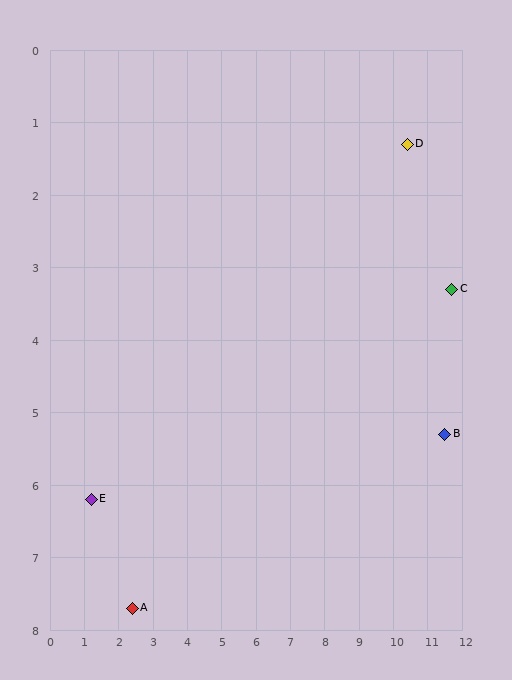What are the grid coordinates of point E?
Point E is at approximately (1.2, 6.2).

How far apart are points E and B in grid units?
Points E and B are about 10.3 grid units apart.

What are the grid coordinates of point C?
Point C is at approximately (11.7, 3.3).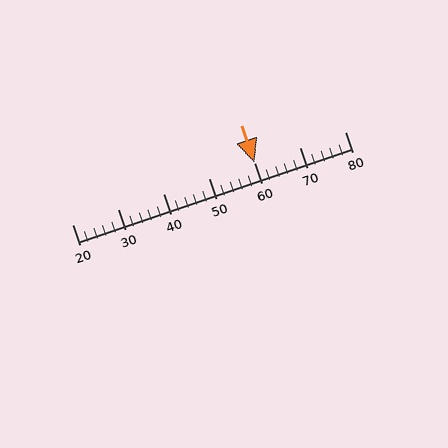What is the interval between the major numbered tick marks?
The major tick marks are spaced 10 units apart.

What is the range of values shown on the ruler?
The ruler shows values from 20 to 80.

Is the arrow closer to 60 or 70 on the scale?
The arrow is closer to 60.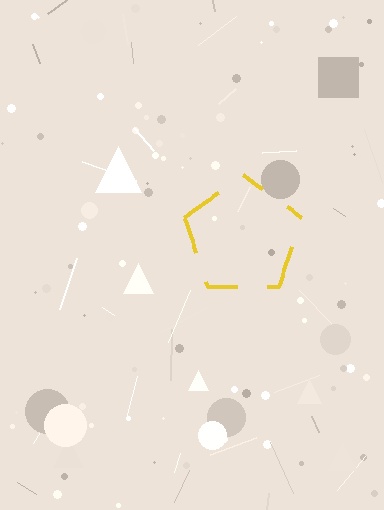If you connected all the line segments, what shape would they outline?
They would outline a pentagon.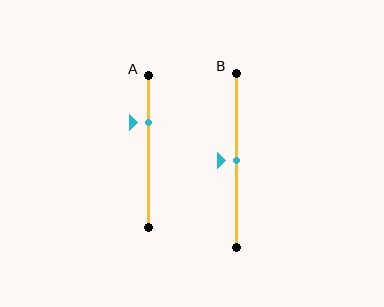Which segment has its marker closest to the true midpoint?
Segment B has its marker closest to the true midpoint.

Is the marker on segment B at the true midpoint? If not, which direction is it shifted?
Yes, the marker on segment B is at the true midpoint.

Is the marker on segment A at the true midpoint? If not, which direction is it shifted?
No, the marker on segment A is shifted upward by about 19% of the segment length.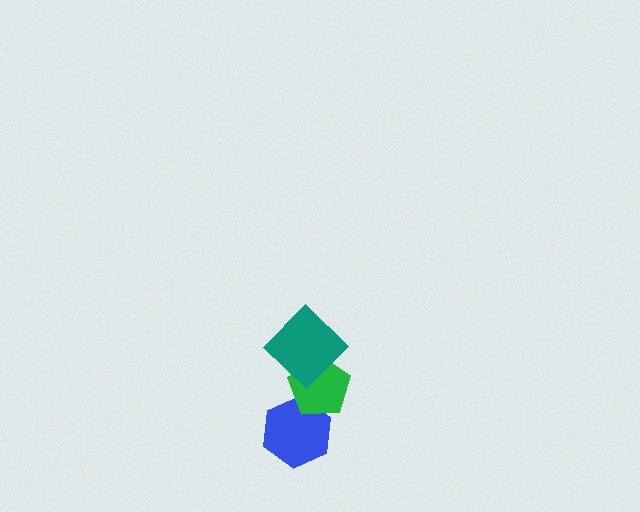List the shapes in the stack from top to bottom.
From top to bottom: the teal diamond, the green pentagon, the blue hexagon.